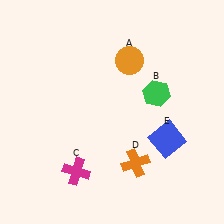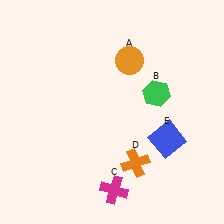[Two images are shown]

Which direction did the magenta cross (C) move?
The magenta cross (C) moved right.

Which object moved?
The magenta cross (C) moved right.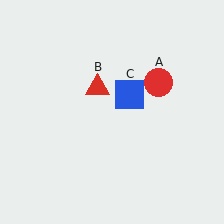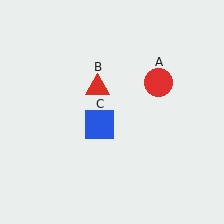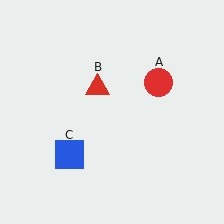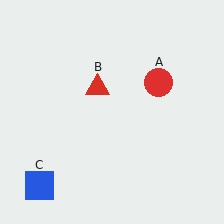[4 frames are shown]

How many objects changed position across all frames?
1 object changed position: blue square (object C).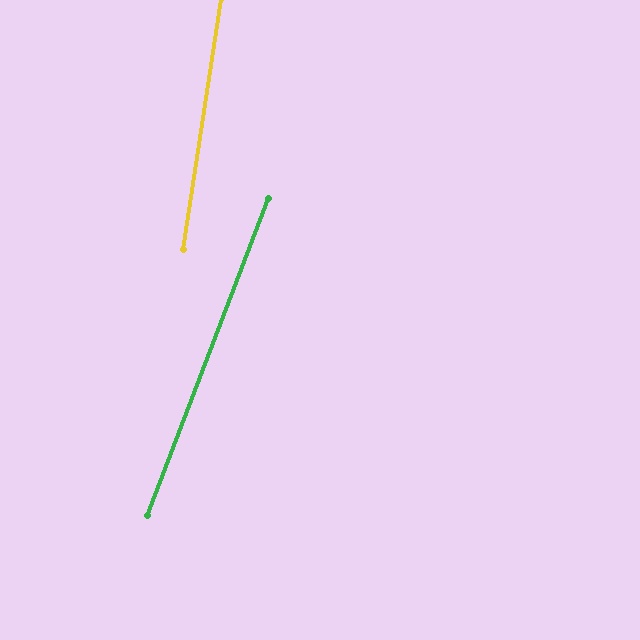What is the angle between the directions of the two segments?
Approximately 12 degrees.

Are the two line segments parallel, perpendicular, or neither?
Neither parallel nor perpendicular — they differ by about 12°.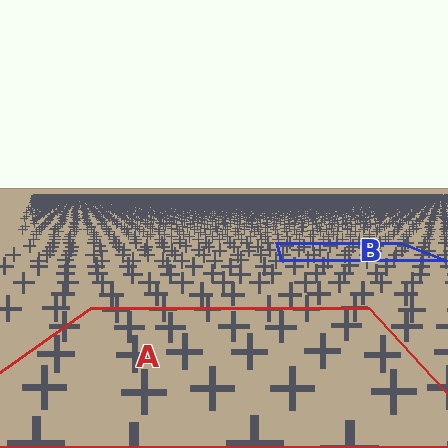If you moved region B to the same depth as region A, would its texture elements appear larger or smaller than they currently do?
They would appear larger. At a closer depth, the same texture elements are projected at a bigger on-screen size.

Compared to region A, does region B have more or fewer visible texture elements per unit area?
Region B has more texture elements per unit area — they are packed more densely because it is farther away.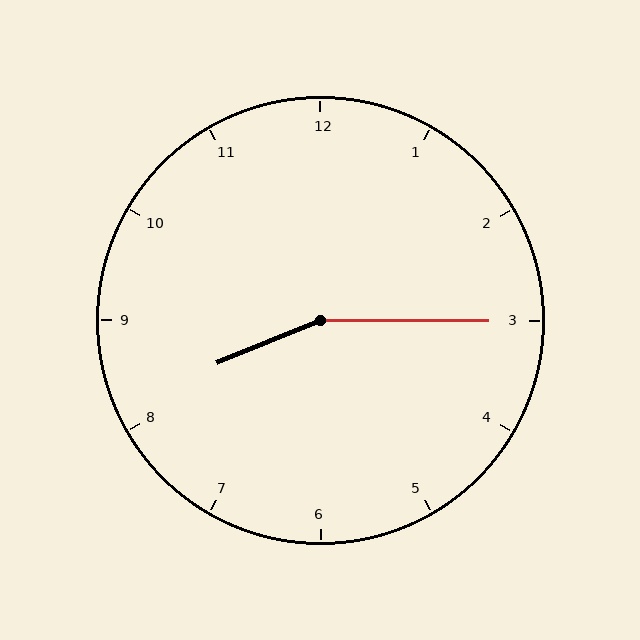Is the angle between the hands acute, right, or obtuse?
It is obtuse.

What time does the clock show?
8:15.